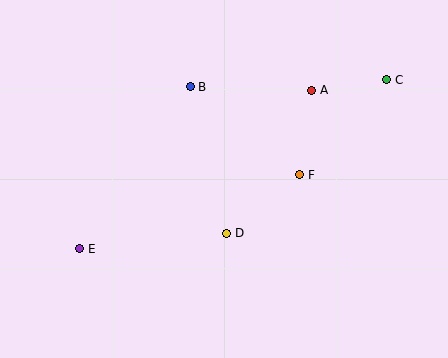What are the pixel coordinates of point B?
Point B is at (190, 87).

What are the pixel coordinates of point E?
Point E is at (80, 249).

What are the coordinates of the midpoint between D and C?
The midpoint between D and C is at (307, 157).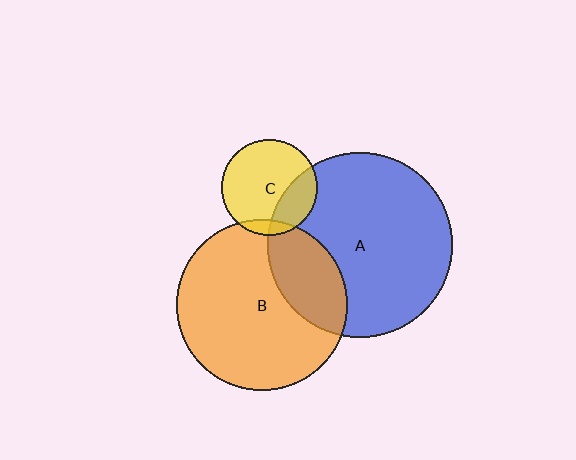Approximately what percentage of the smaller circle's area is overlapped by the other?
Approximately 10%.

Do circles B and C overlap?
Yes.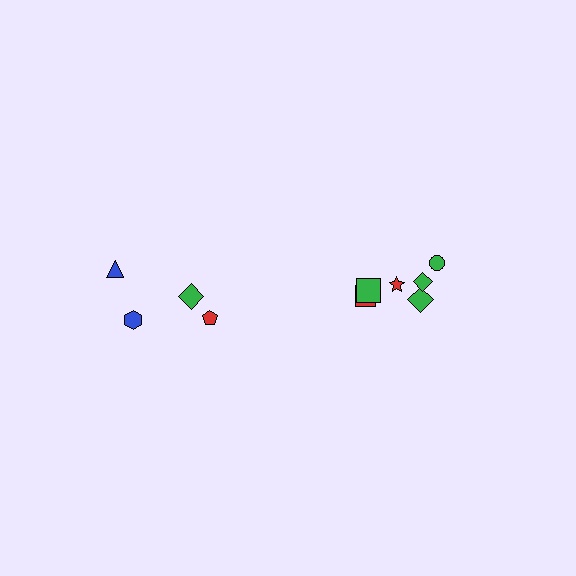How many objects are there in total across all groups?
There are 10 objects.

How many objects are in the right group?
There are 6 objects.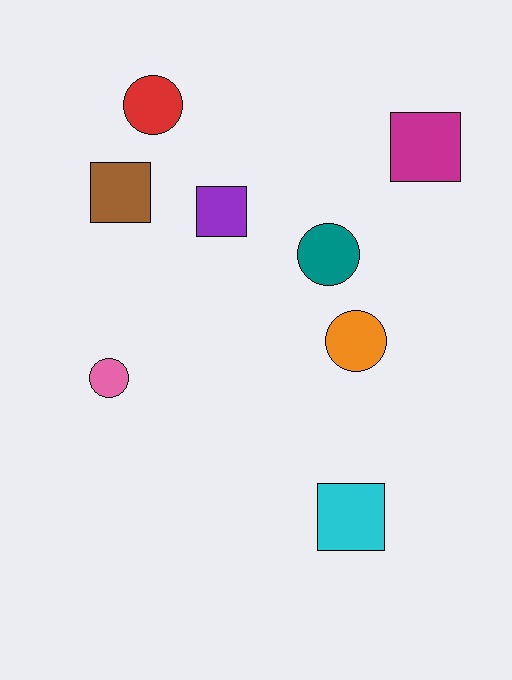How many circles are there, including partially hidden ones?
There are 4 circles.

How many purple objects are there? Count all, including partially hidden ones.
There is 1 purple object.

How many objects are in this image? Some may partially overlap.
There are 8 objects.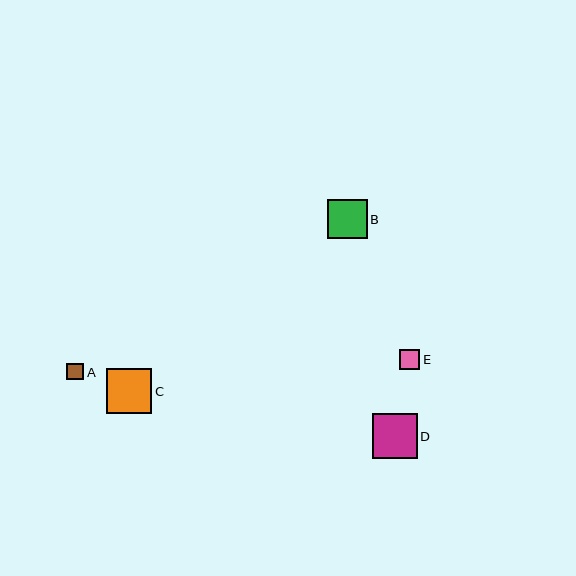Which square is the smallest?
Square A is the smallest with a size of approximately 17 pixels.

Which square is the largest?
Square C is the largest with a size of approximately 45 pixels.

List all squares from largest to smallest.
From largest to smallest: C, D, B, E, A.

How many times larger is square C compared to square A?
Square C is approximately 2.7 times the size of square A.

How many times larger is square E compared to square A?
Square E is approximately 1.2 times the size of square A.